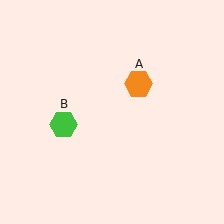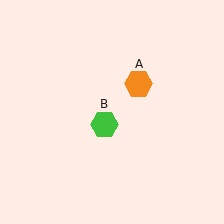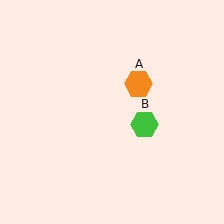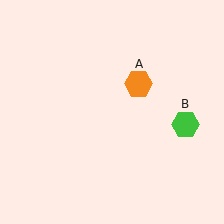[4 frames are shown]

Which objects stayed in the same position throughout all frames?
Orange hexagon (object A) remained stationary.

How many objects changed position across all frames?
1 object changed position: green hexagon (object B).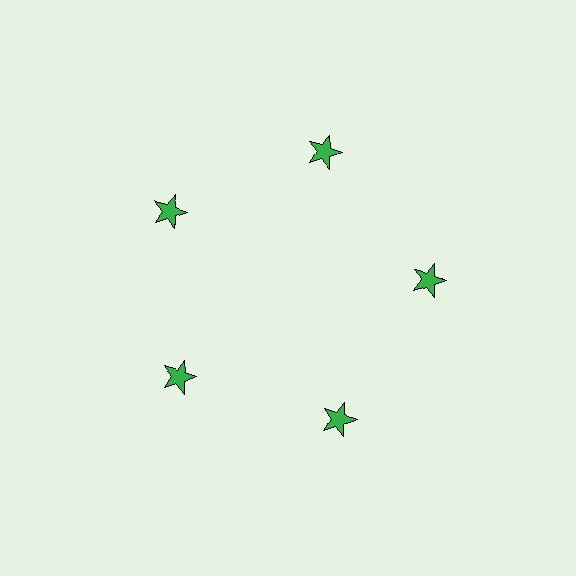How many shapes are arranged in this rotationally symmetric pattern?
There are 5 shapes, arranged in 5 groups of 1.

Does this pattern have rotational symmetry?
Yes, this pattern has 5-fold rotational symmetry. It looks the same after rotating 72 degrees around the center.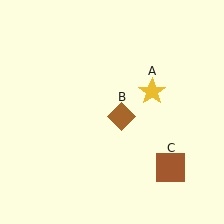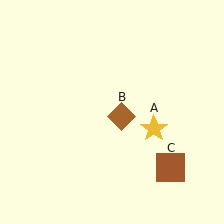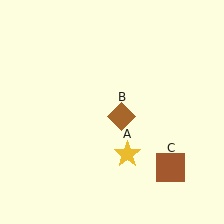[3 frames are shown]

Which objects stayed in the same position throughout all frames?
Brown diamond (object B) and brown square (object C) remained stationary.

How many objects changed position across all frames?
1 object changed position: yellow star (object A).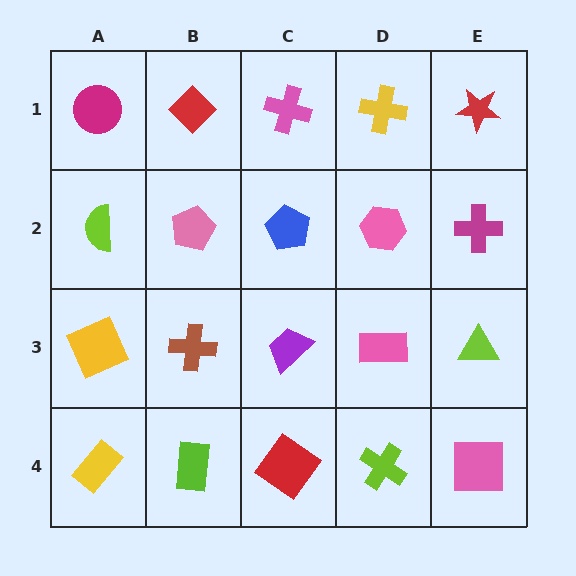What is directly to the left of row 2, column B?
A lime semicircle.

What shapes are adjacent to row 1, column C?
A blue pentagon (row 2, column C), a red diamond (row 1, column B), a yellow cross (row 1, column D).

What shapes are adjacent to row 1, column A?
A lime semicircle (row 2, column A), a red diamond (row 1, column B).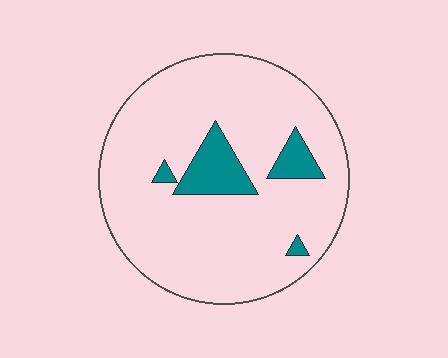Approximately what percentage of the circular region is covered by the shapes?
Approximately 10%.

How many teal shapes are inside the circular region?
4.